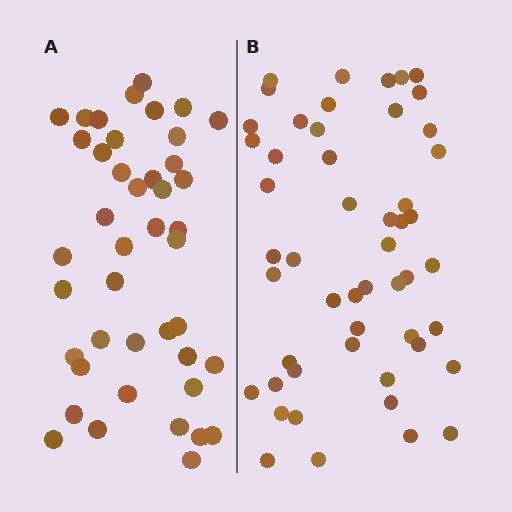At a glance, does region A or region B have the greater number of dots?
Region B (the right region) has more dots.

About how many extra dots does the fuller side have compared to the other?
Region B has roughly 8 or so more dots than region A.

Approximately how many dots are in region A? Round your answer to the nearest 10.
About 40 dots. (The exact count is 43, which rounds to 40.)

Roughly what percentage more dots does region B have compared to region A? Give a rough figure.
About 20% more.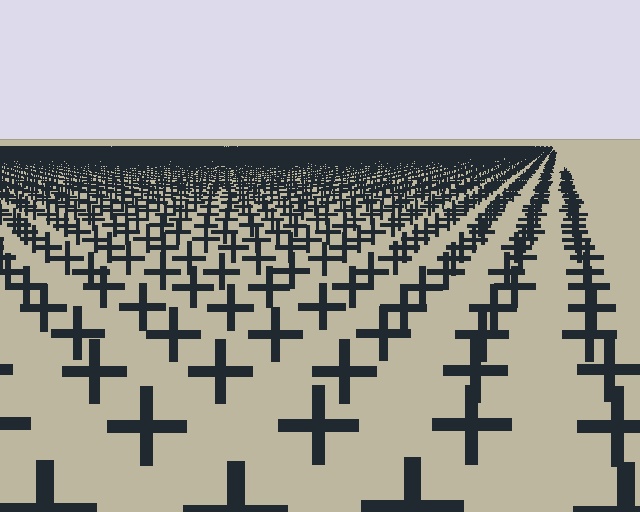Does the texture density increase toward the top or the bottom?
Density increases toward the top.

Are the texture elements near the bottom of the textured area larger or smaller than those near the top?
Larger. Near the bottom, elements are closer to the viewer and appear at a bigger on-screen size.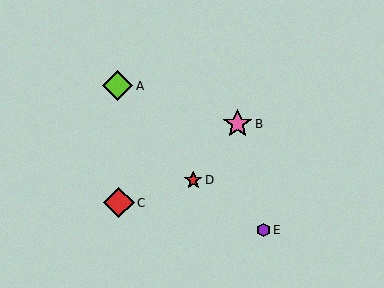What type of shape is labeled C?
Shape C is a red diamond.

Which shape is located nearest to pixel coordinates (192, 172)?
The red star (labeled D) at (193, 180) is nearest to that location.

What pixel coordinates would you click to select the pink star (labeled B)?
Click at (237, 124) to select the pink star B.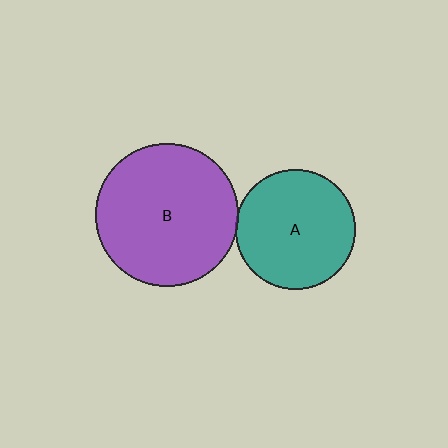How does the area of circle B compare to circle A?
Approximately 1.4 times.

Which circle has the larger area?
Circle B (purple).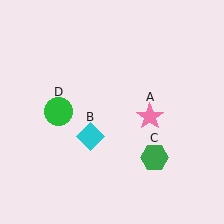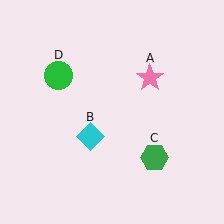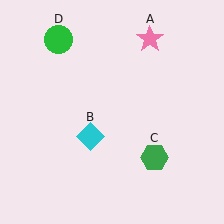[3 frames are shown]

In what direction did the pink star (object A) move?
The pink star (object A) moved up.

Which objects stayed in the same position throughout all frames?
Cyan diamond (object B) and green hexagon (object C) remained stationary.